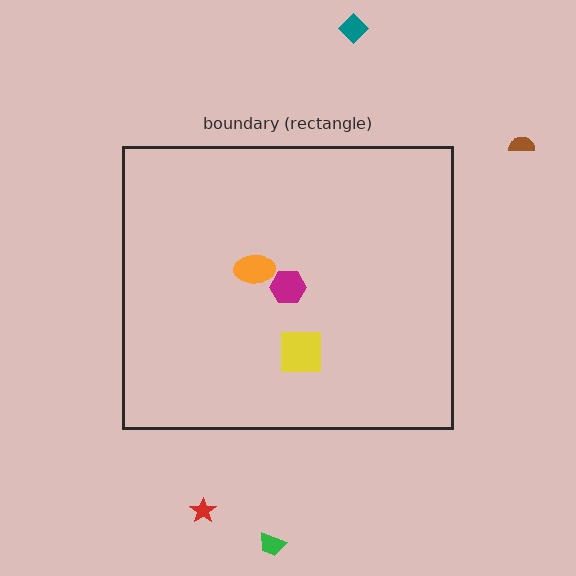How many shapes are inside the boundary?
3 inside, 4 outside.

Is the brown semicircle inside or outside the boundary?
Outside.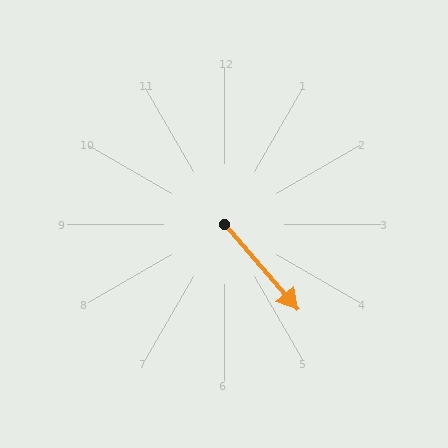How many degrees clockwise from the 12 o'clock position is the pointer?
Approximately 139 degrees.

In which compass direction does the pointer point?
Southeast.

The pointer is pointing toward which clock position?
Roughly 5 o'clock.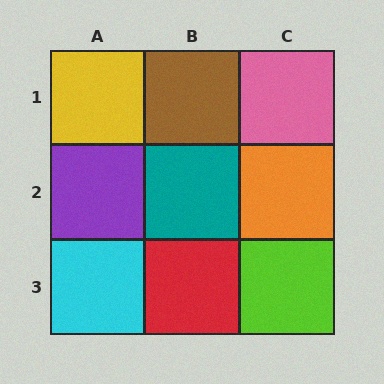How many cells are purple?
1 cell is purple.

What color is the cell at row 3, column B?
Red.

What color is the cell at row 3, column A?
Cyan.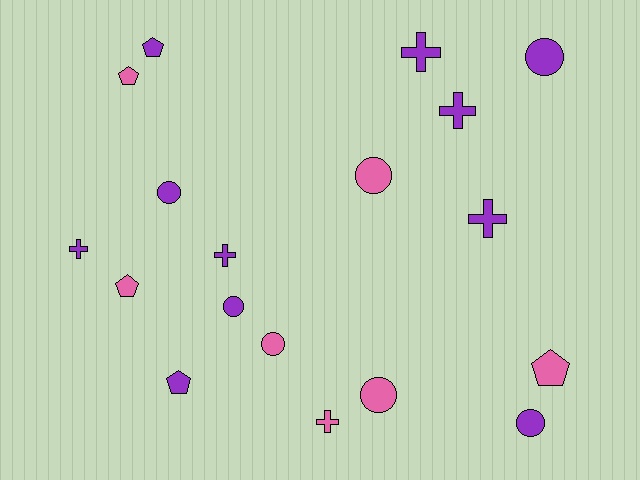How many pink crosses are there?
There is 1 pink cross.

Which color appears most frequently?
Purple, with 11 objects.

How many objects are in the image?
There are 18 objects.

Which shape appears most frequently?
Circle, with 7 objects.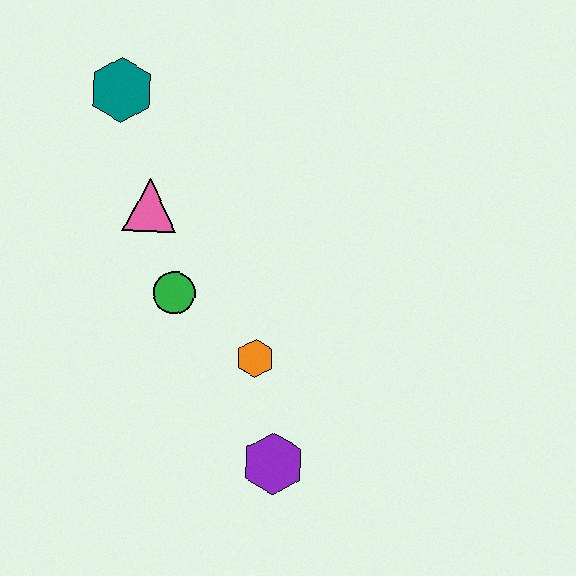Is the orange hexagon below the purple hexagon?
No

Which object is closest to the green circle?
The pink triangle is closest to the green circle.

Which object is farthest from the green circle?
The teal hexagon is farthest from the green circle.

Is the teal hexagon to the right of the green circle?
No